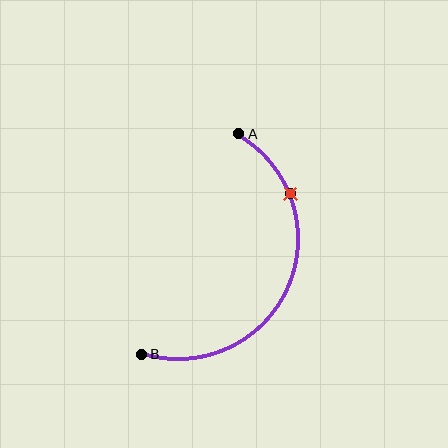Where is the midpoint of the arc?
The arc midpoint is the point on the curve farthest from the straight line joining A and B. It sits to the right of that line.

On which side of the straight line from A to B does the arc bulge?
The arc bulges to the right of the straight line connecting A and B.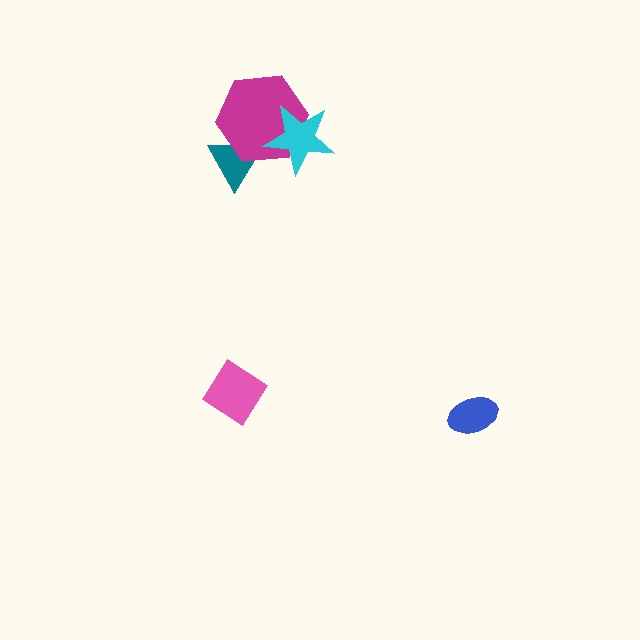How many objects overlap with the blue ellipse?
0 objects overlap with the blue ellipse.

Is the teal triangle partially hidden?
Yes, it is partially covered by another shape.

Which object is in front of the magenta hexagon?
The cyan star is in front of the magenta hexagon.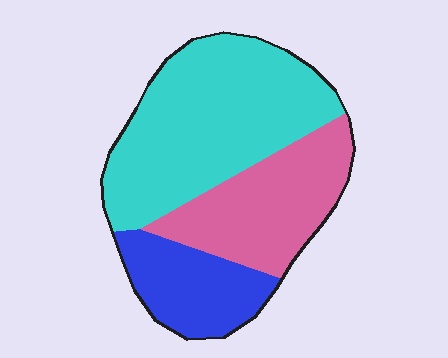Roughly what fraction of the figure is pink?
Pink takes up about one third (1/3) of the figure.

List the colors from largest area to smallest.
From largest to smallest: cyan, pink, blue.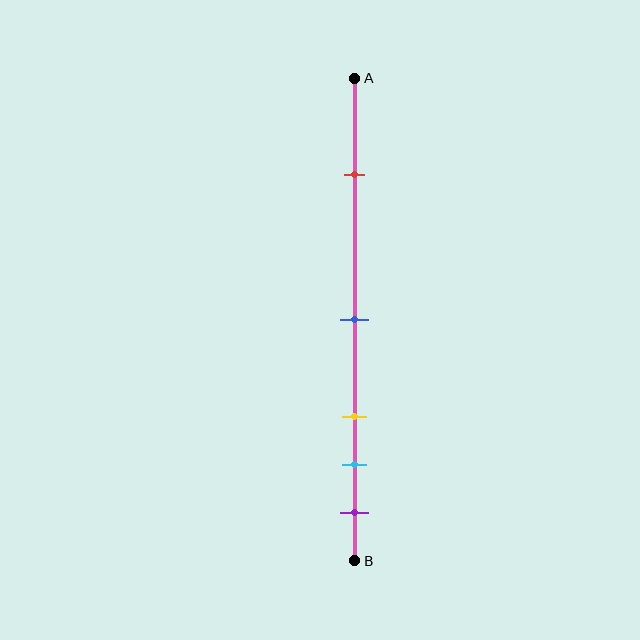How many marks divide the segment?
There are 5 marks dividing the segment.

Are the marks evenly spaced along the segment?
No, the marks are not evenly spaced.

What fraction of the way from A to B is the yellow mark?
The yellow mark is approximately 70% (0.7) of the way from A to B.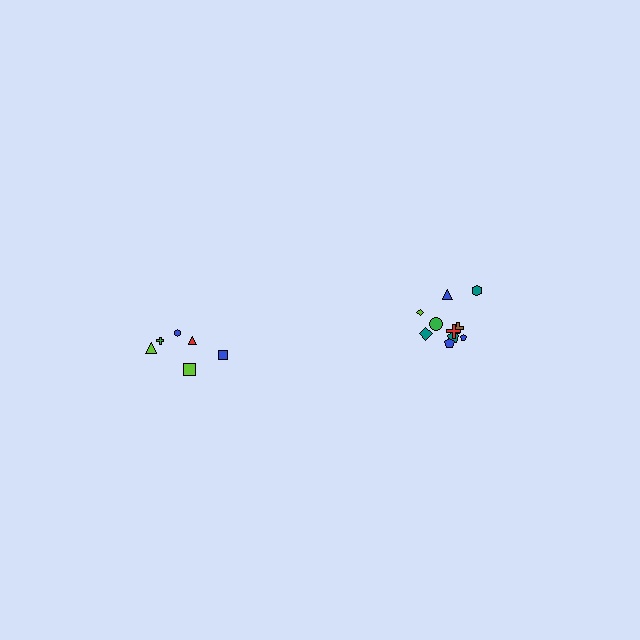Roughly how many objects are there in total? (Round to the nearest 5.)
Roughly 15 objects in total.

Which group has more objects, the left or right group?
The right group.